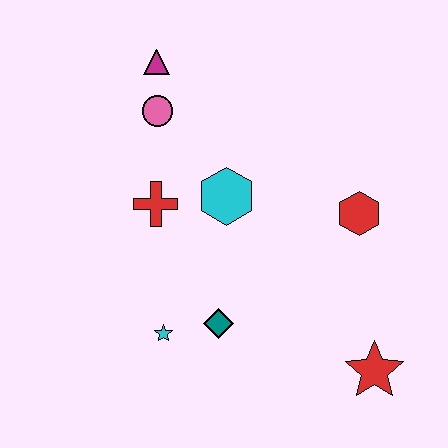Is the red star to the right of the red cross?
Yes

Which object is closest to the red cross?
The cyan hexagon is closest to the red cross.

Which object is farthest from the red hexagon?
The magenta triangle is farthest from the red hexagon.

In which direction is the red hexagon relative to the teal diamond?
The red hexagon is to the right of the teal diamond.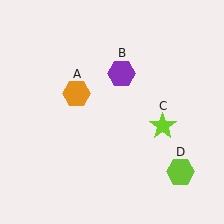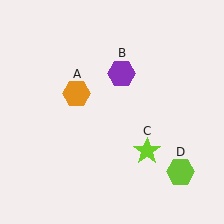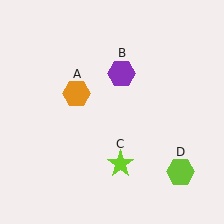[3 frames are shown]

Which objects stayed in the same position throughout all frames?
Orange hexagon (object A) and purple hexagon (object B) and lime hexagon (object D) remained stationary.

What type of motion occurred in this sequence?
The lime star (object C) rotated clockwise around the center of the scene.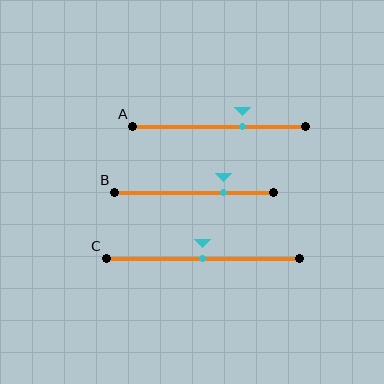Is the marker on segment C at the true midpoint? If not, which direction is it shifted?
Yes, the marker on segment C is at the true midpoint.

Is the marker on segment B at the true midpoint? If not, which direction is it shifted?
No, the marker on segment B is shifted to the right by about 19% of the segment length.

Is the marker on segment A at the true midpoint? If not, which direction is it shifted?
No, the marker on segment A is shifted to the right by about 13% of the segment length.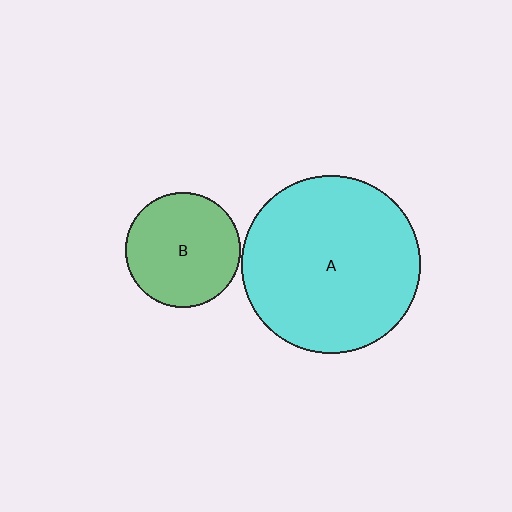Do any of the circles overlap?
No, none of the circles overlap.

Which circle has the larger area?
Circle A (cyan).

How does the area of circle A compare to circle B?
Approximately 2.4 times.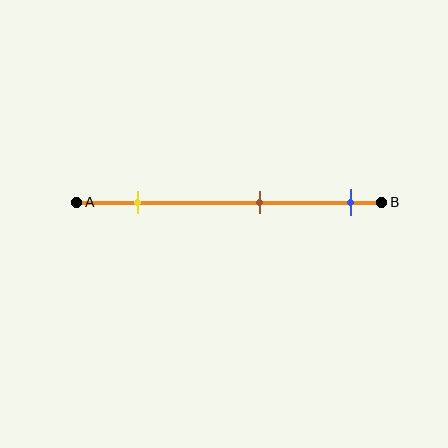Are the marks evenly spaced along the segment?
Yes, the marks are approximately evenly spaced.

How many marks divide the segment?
There are 3 marks dividing the segment.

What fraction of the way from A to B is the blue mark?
The blue mark is approximately 90% (0.9) of the way from A to B.